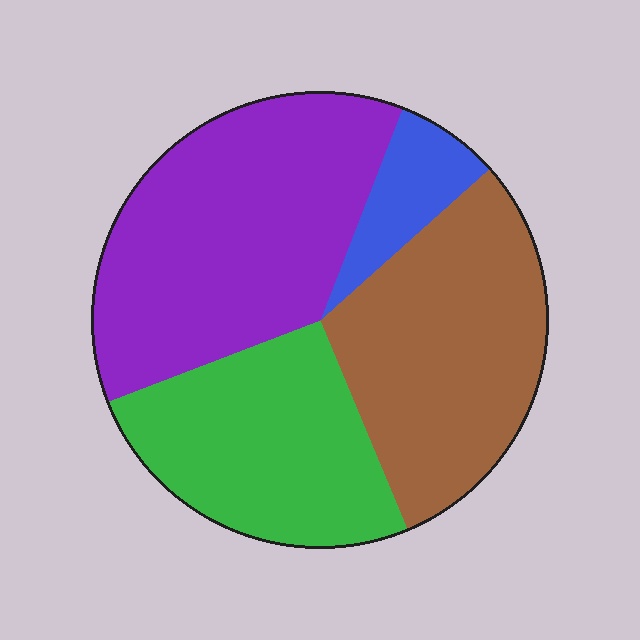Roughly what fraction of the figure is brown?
Brown covers roughly 30% of the figure.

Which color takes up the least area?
Blue, at roughly 5%.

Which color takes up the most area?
Purple, at roughly 35%.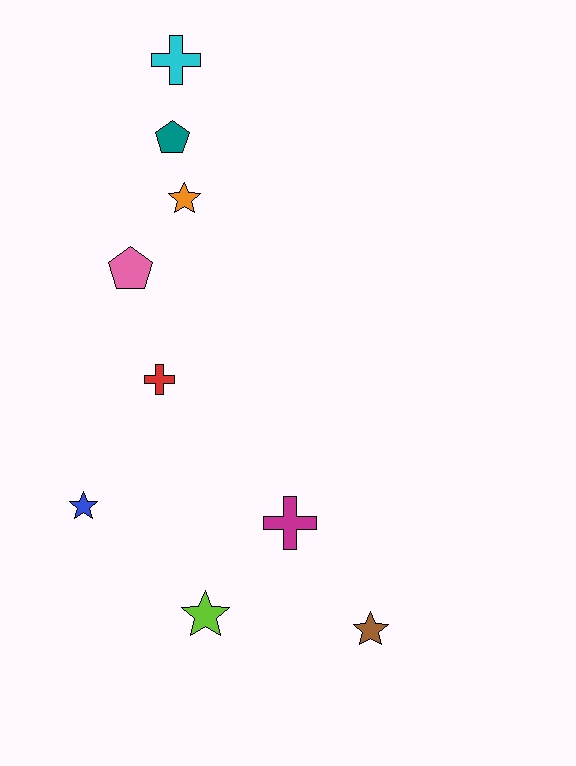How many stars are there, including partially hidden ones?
There are 4 stars.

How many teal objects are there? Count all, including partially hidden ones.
There is 1 teal object.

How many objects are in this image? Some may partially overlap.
There are 9 objects.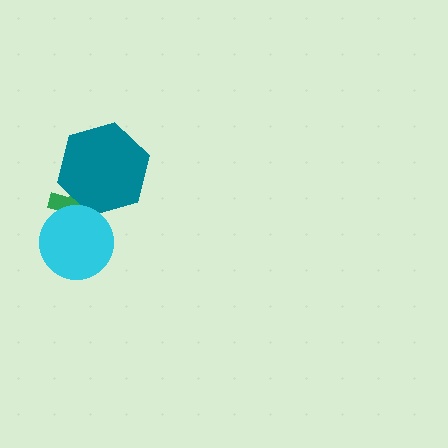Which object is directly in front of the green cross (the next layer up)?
The teal hexagon is directly in front of the green cross.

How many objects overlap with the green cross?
2 objects overlap with the green cross.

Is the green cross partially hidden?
Yes, it is partially covered by another shape.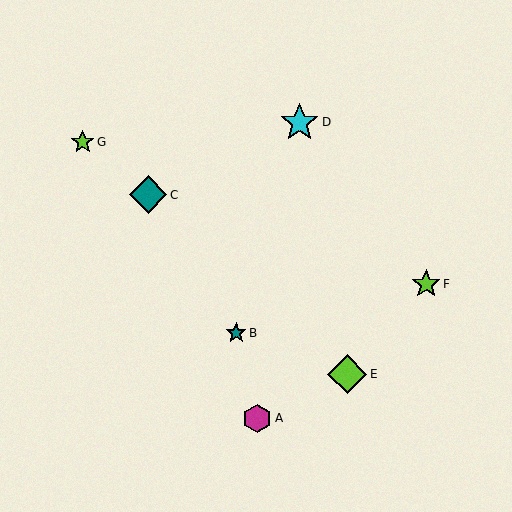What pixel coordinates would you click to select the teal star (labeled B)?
Click at (236, 333) to select the teal star B.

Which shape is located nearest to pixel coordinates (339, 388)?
The lime diamond (labeled E) at (347, 374) is nearest to that location.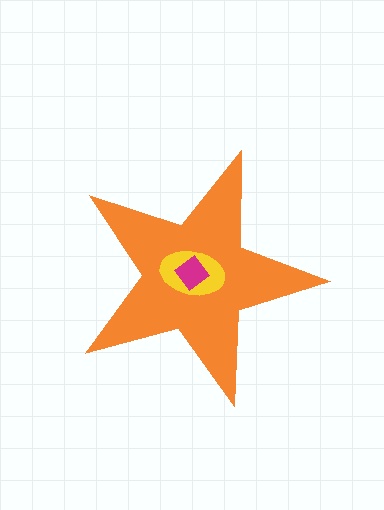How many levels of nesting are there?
3.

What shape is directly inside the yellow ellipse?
The magenta diamond.